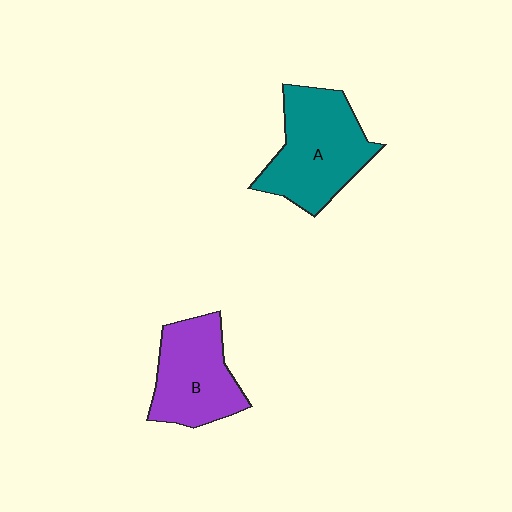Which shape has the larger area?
Shape A (teal).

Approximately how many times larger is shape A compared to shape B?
Approximately 1.2 times.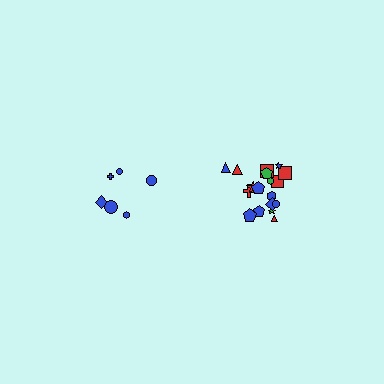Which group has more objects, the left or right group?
The right group.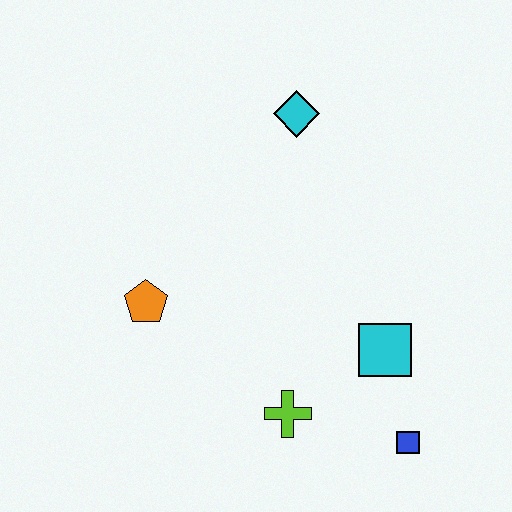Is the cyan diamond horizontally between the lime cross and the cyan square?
Yes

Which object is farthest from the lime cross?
The cyan diamond is farthest from the lime cross.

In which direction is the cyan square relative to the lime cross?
The cyan square is to the right of the lime cross.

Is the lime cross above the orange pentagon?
No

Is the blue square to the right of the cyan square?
Yes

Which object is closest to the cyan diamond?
The orange pentagon is closest to the cyan diamond.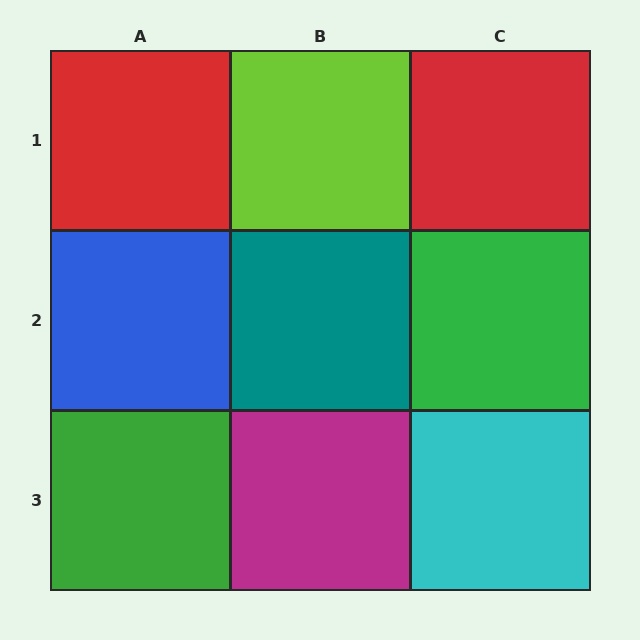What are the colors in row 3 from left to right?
Green, magenta, cyan.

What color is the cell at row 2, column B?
Teal.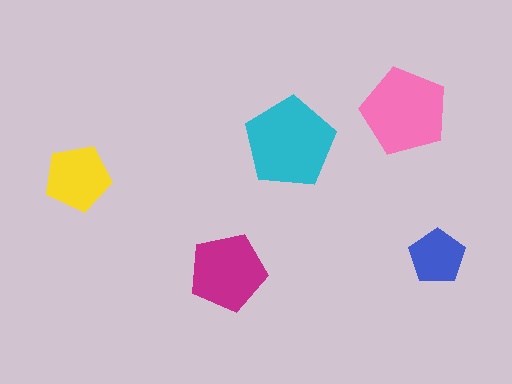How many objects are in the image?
There are 5 objects in the image.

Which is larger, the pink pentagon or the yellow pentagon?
The pink one.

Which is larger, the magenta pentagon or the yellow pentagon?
The magenta one.